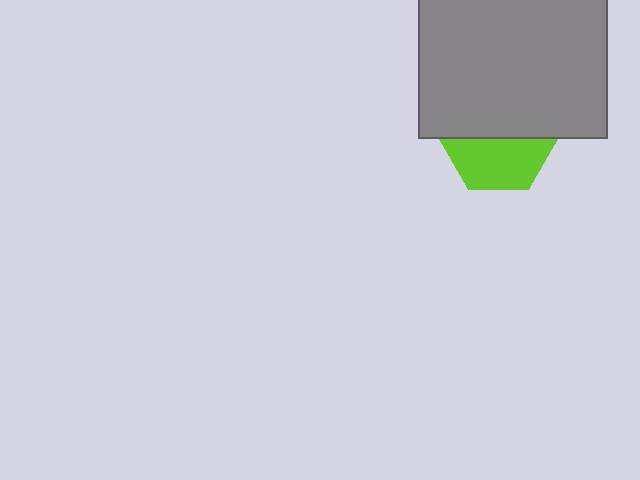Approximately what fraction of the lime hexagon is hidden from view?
Roughly 52% of the lime hexagon is hidden behind the gray rectangle.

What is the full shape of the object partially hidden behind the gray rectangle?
The partially hidden object is a lime hexagon.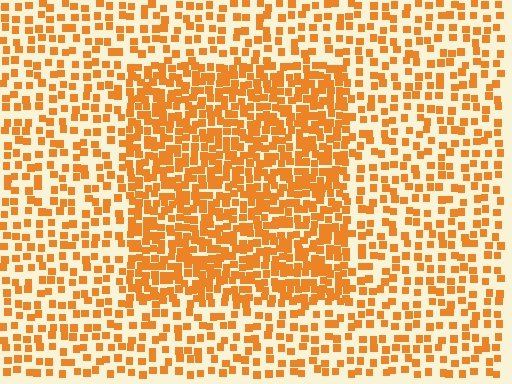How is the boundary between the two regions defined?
The boundary is defined by a change in element density (approximately 2.1x ratio). All elements are the same color, size, and shape.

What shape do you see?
I see a rectangle.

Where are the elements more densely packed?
The elements are more densely packed inside the rectangle boundary.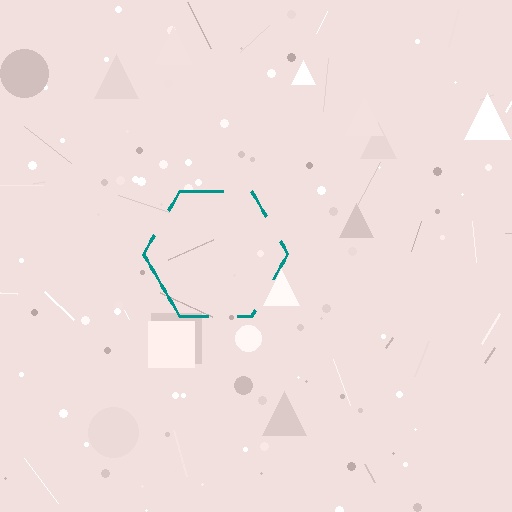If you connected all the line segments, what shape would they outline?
They would outline a hexagon.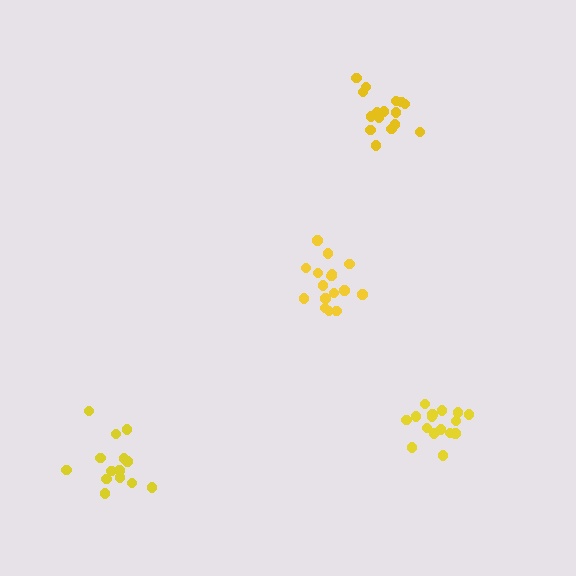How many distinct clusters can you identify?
There are 4 distinct clusters.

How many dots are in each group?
Group 1: 16 dots, Group 2: 16 dots, Group 3: 14 dots, Group 4: 16 dots (62 total).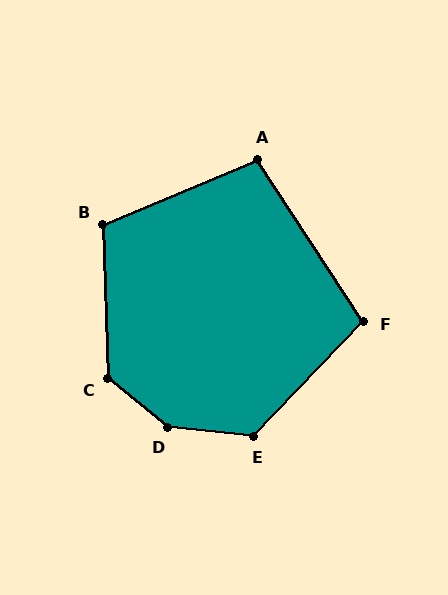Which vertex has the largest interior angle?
D, at approximately 146 degrees.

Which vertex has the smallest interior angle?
A, at approximately 101 degrees.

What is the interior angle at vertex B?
Approximately 111 degrees (obtuse).